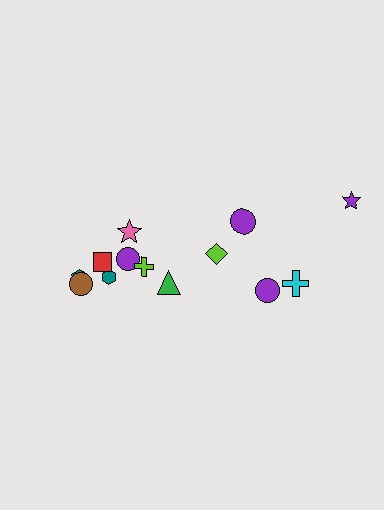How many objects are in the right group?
There are 5 objects.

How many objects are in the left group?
There are 8 objects.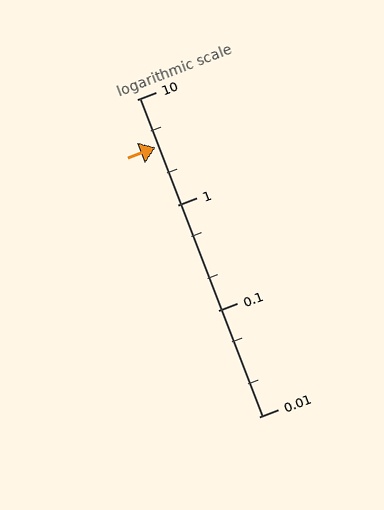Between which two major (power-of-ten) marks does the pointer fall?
The pointer is between 1 and 10.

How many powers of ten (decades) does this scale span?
The scale spans 3 decades, from 0.01 to 10.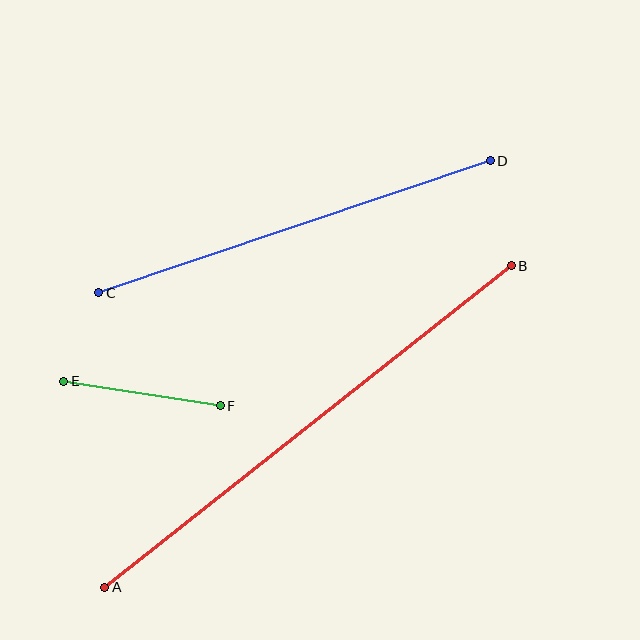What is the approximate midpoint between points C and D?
The midpoint is at approximately (294, 227) pixels.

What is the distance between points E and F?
The distance is approximately 159 pixels.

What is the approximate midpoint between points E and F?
The midpoint is at approximately (142, 394) pixels.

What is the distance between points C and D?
The distance is approximately 413 pixels.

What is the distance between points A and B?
The distance is approximately 518 pixels.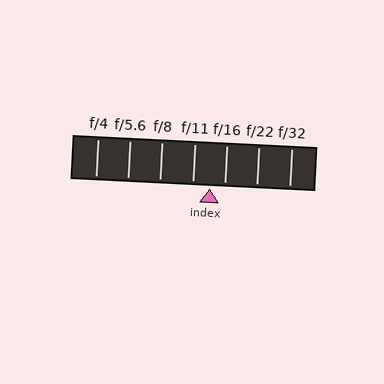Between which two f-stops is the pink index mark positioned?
The index mark is between f/11 and f/16.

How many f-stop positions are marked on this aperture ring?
There are 7 f-stop positions marked.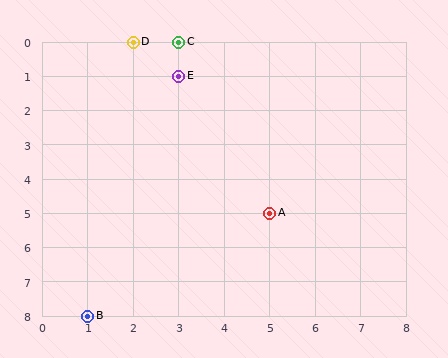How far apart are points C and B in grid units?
Points C and B are 2 columns and 8 rows apart (about 8.2 grid units diagonally).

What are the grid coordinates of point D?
Point D is at grid coordinates (2, 0).